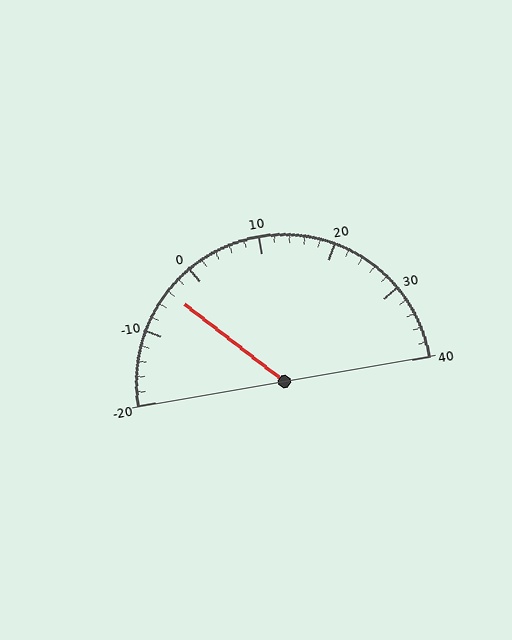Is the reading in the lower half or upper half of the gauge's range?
The reading is in the lower half of the range (-20 to 40).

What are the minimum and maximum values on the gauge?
The gauge ranges from -20 to 40.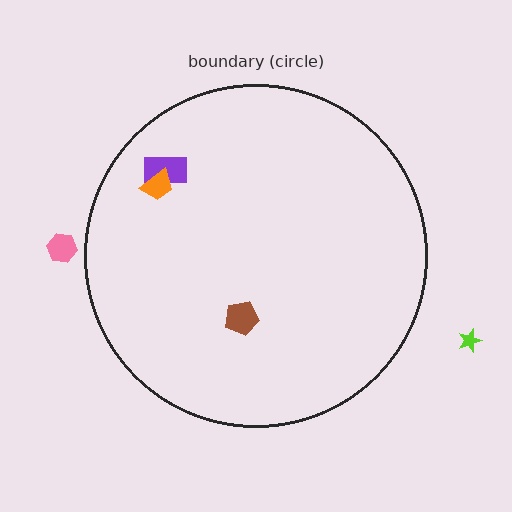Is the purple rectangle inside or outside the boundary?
Inside.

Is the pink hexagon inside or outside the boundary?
Outside.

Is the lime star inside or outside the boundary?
Outside.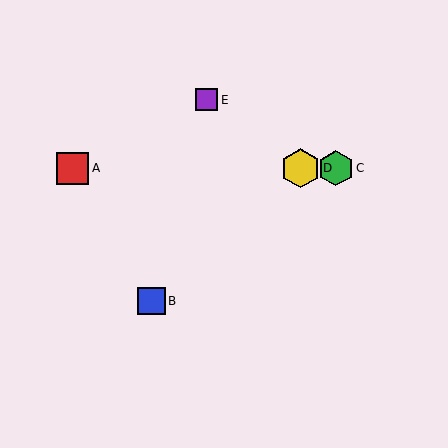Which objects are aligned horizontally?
Objects A, C, D are aligned horizontally.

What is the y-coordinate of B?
Object B is at y≈301.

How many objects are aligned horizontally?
3 objects (A, C, D) are aligned horizontally.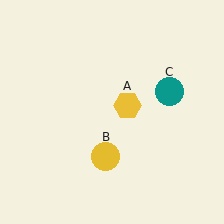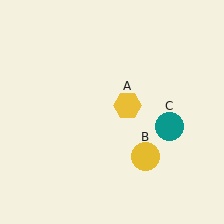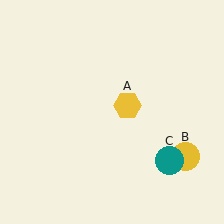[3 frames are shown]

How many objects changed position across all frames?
2 objects changed position: yellow circle (object B), teal circle (object C).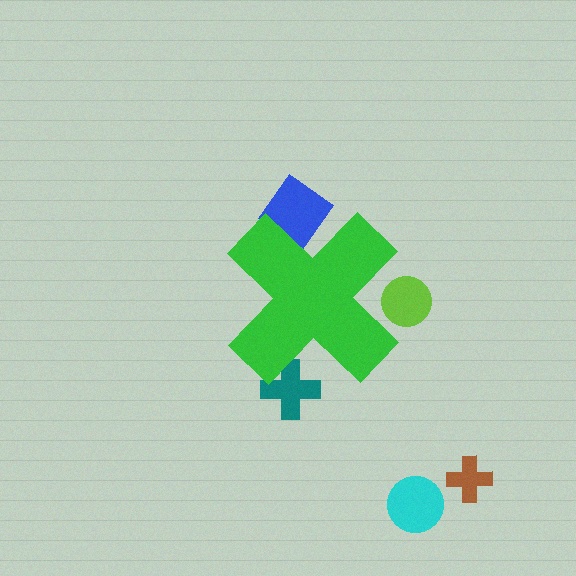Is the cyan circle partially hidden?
No, the cyan circle is fully visible.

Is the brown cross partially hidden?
No, the brown cross is fully visible.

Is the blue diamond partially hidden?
Yes, the blue diamond is partially hidden behind the green cross.